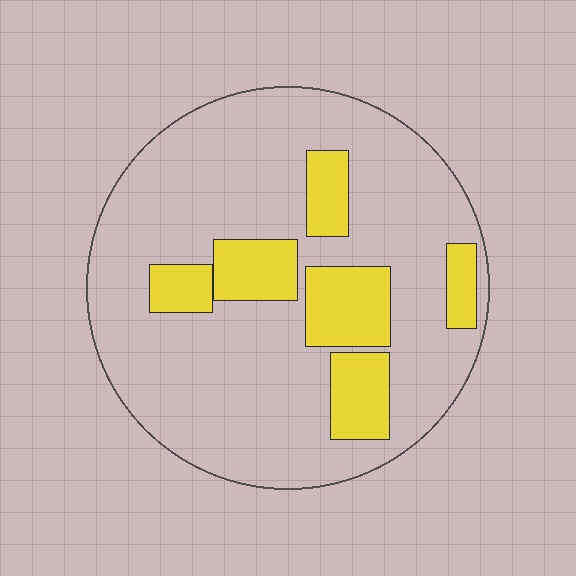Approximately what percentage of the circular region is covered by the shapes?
Approximately 20%.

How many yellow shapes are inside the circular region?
6.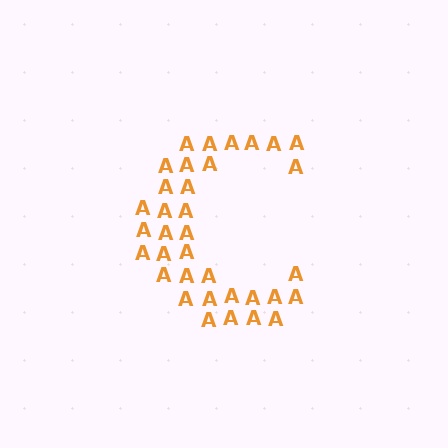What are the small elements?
The small elements are letter A's.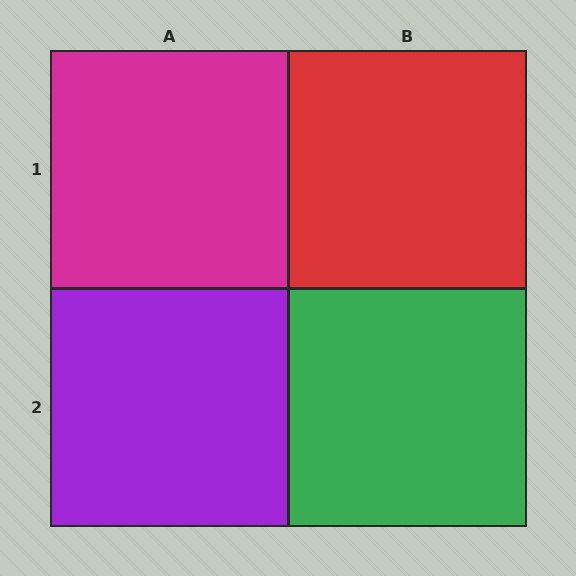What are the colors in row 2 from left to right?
Purple, green.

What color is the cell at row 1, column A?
Magenta.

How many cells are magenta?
1 cell is magenta.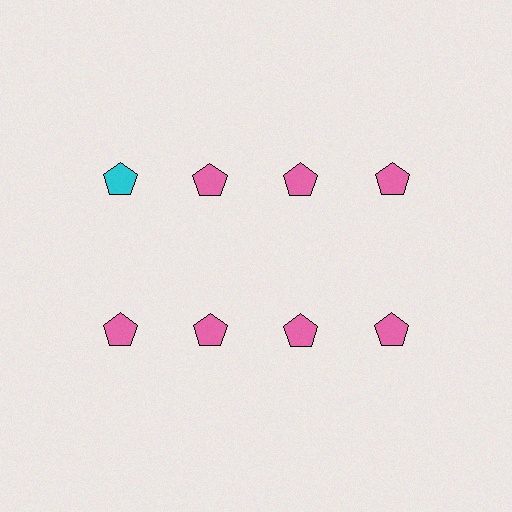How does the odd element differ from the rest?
It has a different color: cyan instead of pink.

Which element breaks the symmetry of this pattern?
The cyan pentagon in the top row, leftmost column breaks the symmetry. All other shapes are pink pentagons.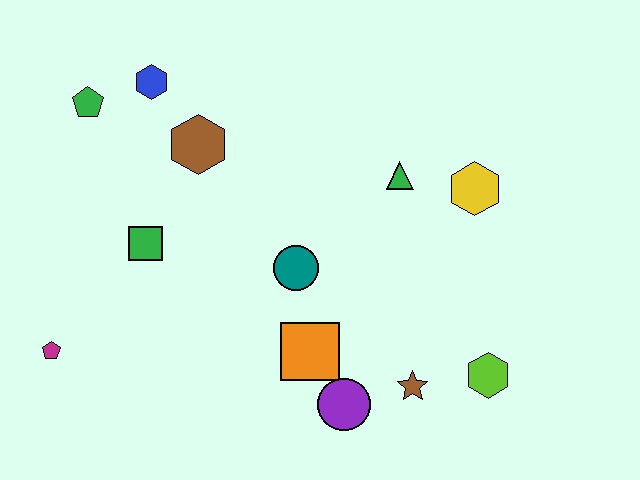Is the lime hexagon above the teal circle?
No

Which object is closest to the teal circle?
The orange square is closest to the teal circle.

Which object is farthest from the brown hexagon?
The lime hexagon is farthest from the brown hexagon.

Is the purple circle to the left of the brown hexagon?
No